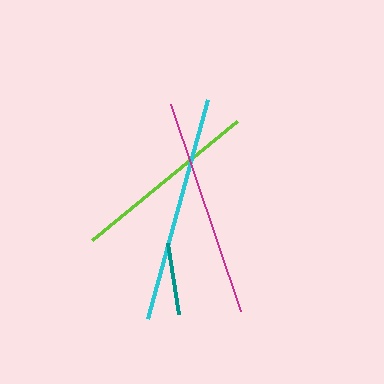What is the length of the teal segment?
The teal segment is approximately 72 pixels long.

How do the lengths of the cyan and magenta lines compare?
The cyan and magenta lines are approximately the same length.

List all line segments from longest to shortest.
From longest to shortest: cyan, magenta, lime, teal.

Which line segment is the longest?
The cyan line is the longest at approximately 226 pixels.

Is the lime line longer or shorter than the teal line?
The lime line is longer than the teal line.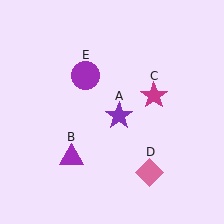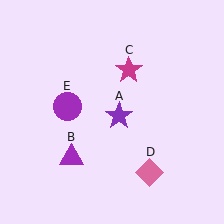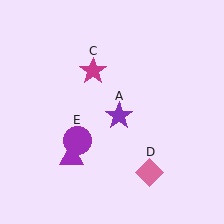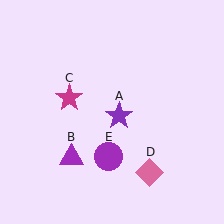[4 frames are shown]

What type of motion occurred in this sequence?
The magenta star (object C), purple circle (object E) rotated counterclockwise around the center of the scene.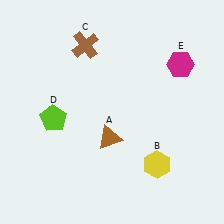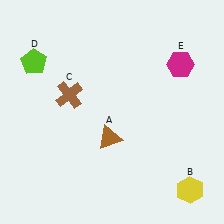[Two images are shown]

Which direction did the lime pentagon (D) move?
The lime pentagon (D) moved up.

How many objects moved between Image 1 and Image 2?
3 objects moved between the two images.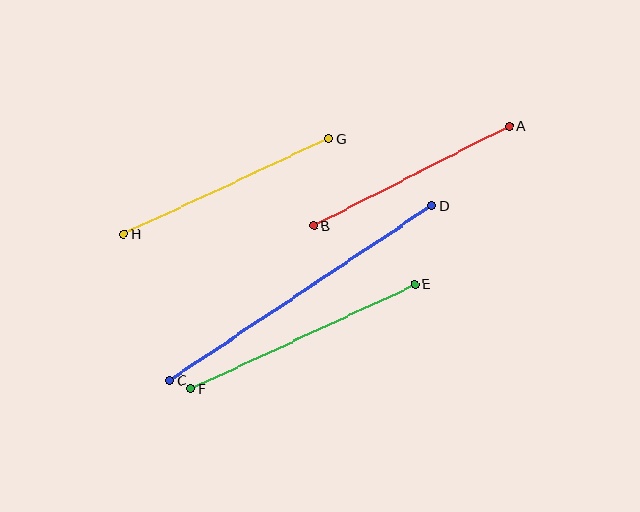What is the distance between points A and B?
The distance is approximately 219 pixels.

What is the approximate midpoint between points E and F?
The midpoint is at approximately (303, 337) pixels.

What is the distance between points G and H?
The distance is approximately 227 pixels.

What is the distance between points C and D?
The distance is approximately 315 pixels.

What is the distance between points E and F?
The distance is approximately 247 pixels.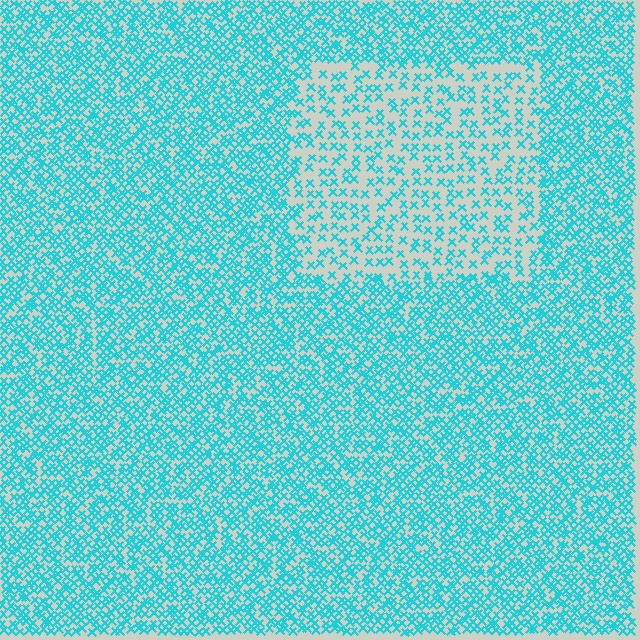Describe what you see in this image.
The image contains small cyan elements arranged at two different densities. A rectangle-shaped region is visible where the elements are less densely packed than the surrounding area.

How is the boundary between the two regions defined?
The boundary is defined by a change in element density (approximately 2.2x ratio). All elements are the same color, size, and shape.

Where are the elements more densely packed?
The elements are more densely packed outside the rectangle boundary.